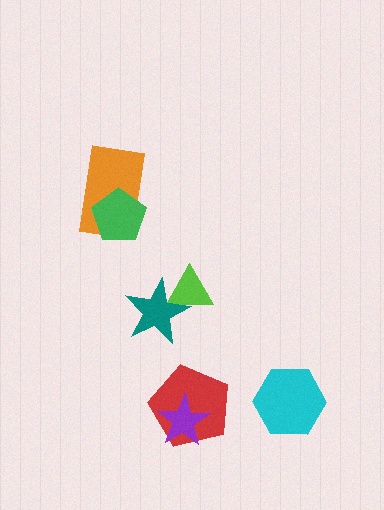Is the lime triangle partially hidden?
Yes, it is partially covered by another shape.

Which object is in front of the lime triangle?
The teal star is in front of the lime triangle.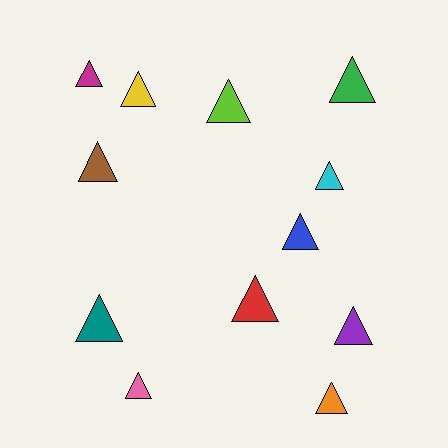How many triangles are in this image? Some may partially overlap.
There are 12 triangles.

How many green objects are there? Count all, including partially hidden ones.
There is 1 green object.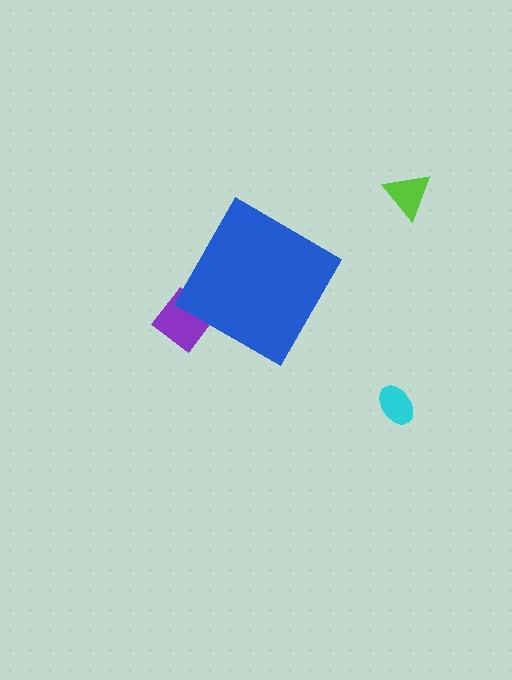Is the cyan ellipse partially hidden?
No, the cyan ellipse is fully visible.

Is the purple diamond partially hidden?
Yes, the purple diamond is partially hidden behind the blue diamond.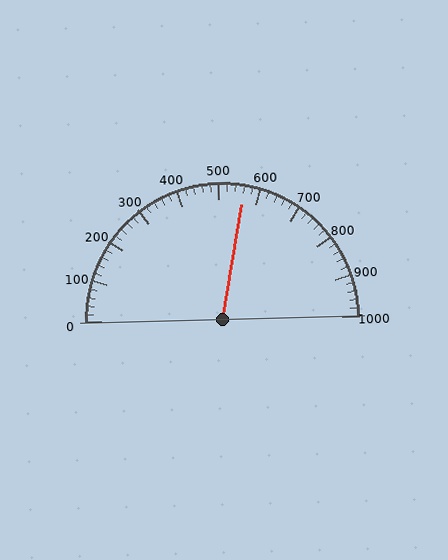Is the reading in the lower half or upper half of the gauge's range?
The reading is in the upper half of the range (0 to 1000).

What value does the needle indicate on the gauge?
The needle indicates approximately 560.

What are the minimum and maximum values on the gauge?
The gauge ranges from 0 to 1000.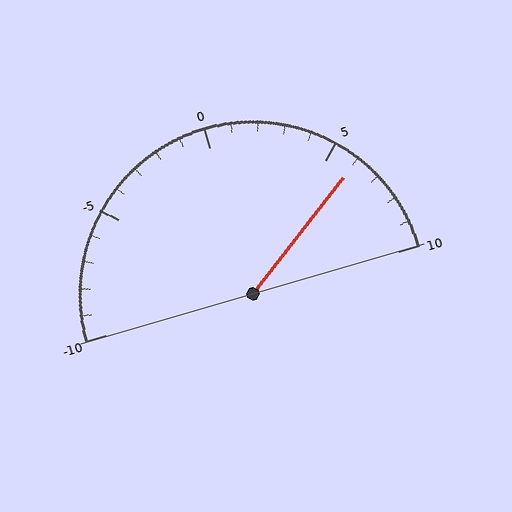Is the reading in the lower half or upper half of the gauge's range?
The reading is in the upper half of the range (-10 to 10).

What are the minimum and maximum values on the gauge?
The gauge ranges from -10 to 10.